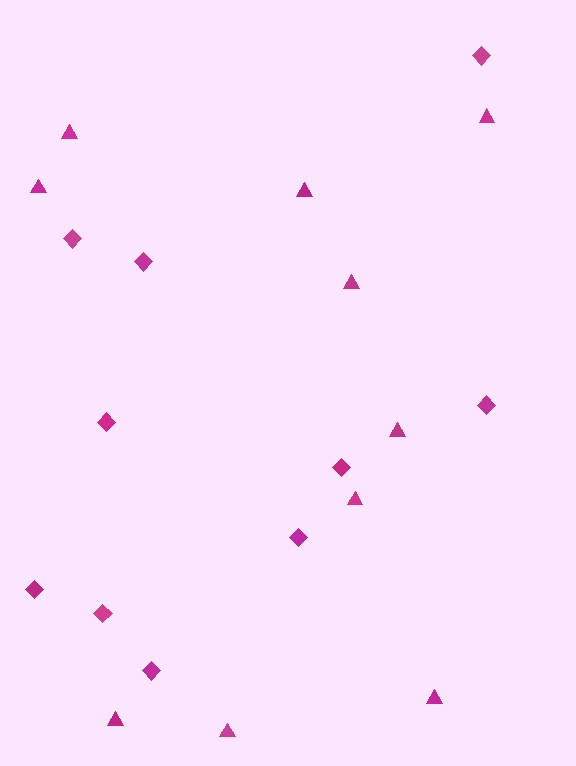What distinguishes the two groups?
There are 2 groups: one group of triangles (10) and one group of diamonds (10).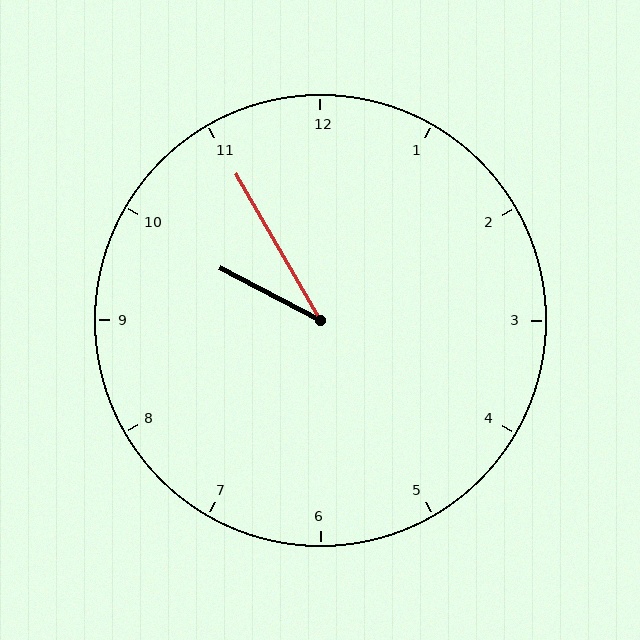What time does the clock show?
9:55.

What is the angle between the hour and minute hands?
Approximately 32 degrees.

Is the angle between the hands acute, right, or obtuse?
It is acute.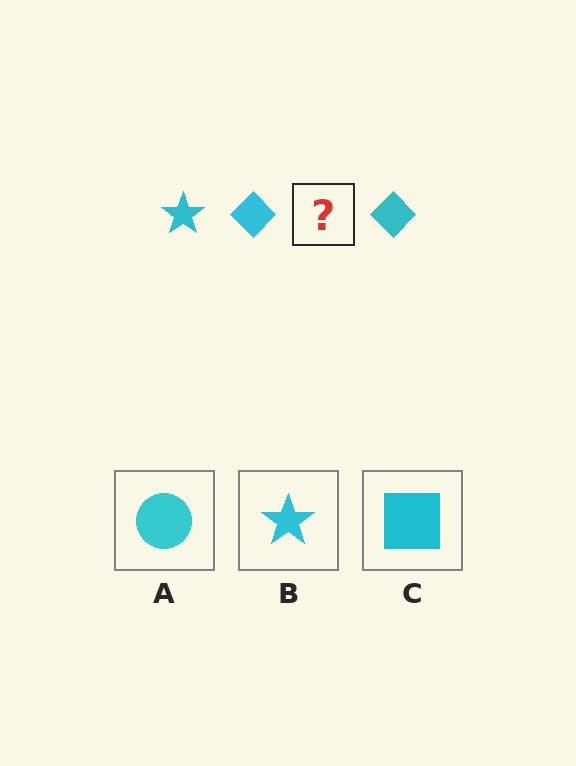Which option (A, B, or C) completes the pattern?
B.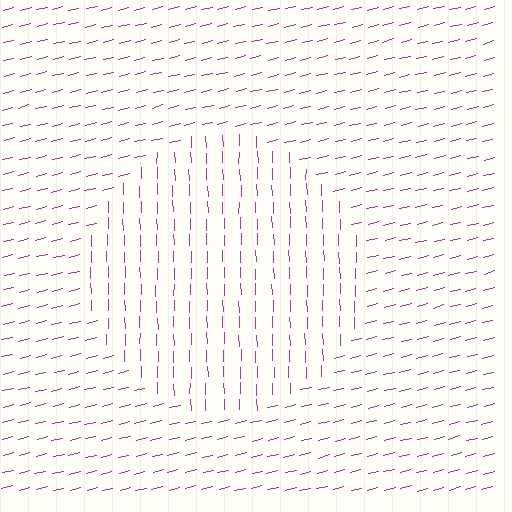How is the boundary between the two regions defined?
The boundary is defined purely by a change in line orientation (approximately 77 degrees difference). All lines are the same color and thickness.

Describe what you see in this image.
The image is filled with small magenta line segments. A circle region in the image has lines oriented differently from the surrounding lines, creating a visible texture boundary.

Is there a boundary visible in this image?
Yes, there is a texture boundary formed by a change in line orientation.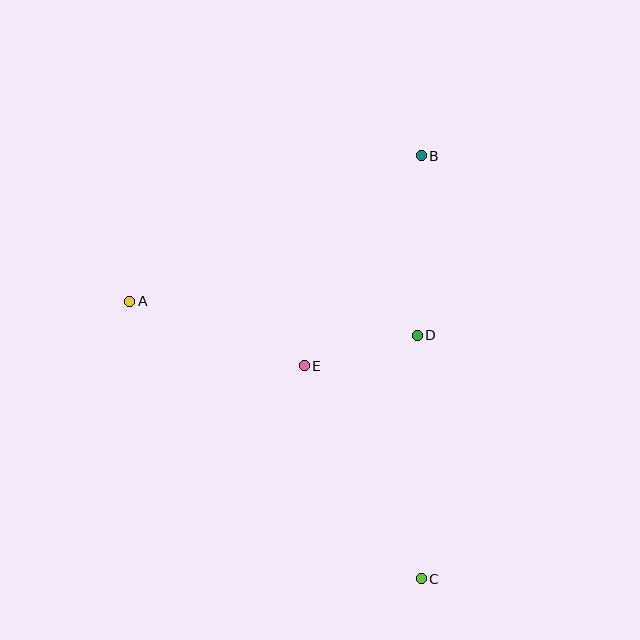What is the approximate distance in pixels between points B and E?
The distance between B and E is approximately 240 pixels.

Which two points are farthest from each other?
Points B and C are farthest from each other.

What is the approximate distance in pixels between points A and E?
The distance between A and E is approximately 186 pixels.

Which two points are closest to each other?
Points D and E are closest to each other.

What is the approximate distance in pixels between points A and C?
The distance between A and C is approximately 403 pixels.